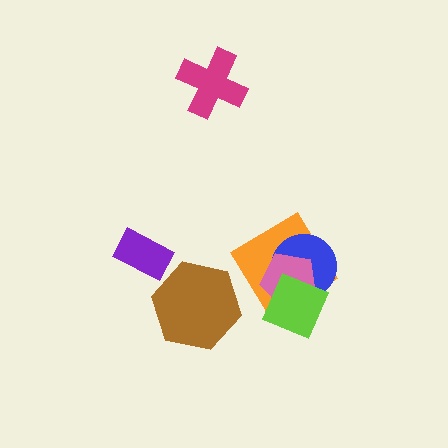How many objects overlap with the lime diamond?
3 objects overlap with the lime diamond.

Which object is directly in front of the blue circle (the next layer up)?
The pink pentagon is directly in front of the blue circle.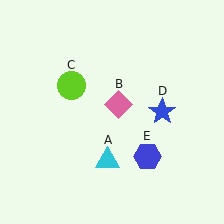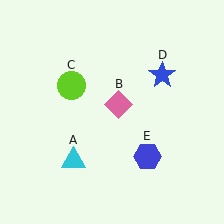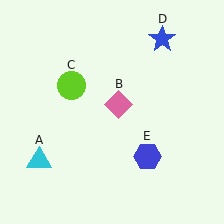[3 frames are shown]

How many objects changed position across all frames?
2 objects changed position: cyan triangle (object A), blue star (object D).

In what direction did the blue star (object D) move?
The blue star (object D) moved up.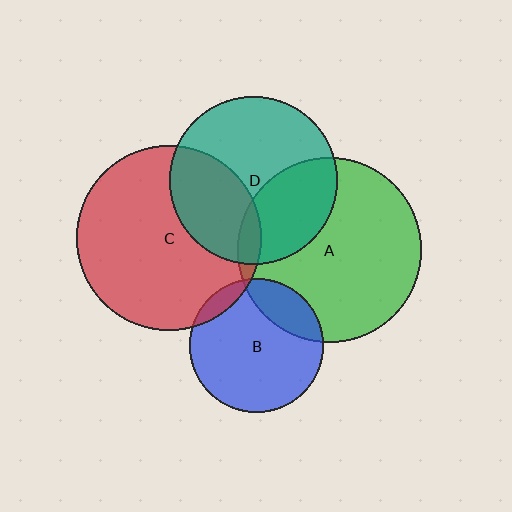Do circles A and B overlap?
Yes.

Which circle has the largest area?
Circle C (red).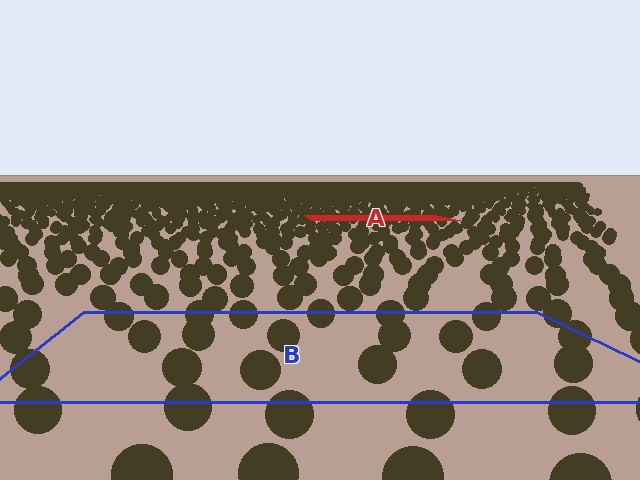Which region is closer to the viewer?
Region B is closer. The texture elements there are larger and more spread out.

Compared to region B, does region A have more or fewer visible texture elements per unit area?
Region A has more texture elements per unit area — they are packed more densely because it is farther away.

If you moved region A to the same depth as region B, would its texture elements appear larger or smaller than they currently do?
They would appear larger. At a closer depth, the same texture elements are projected at a bigger on-screen size.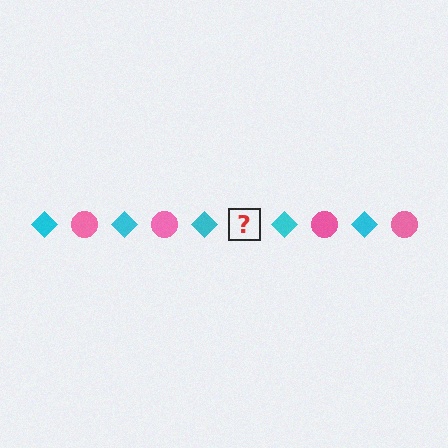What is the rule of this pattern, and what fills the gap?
The rule is that the pattern alternates between cyan diamond and pink circle. The gap should be filled with a pink circle.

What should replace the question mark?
The question mark should be replaced with a pink circle.